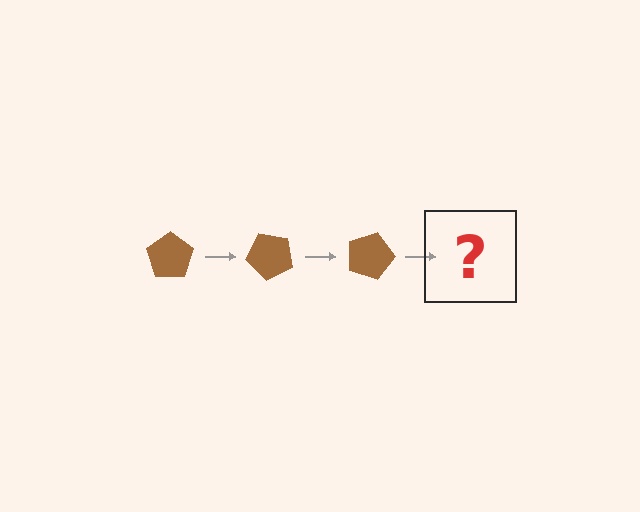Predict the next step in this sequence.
The next step is a brown pentagon rotated 135 degrees.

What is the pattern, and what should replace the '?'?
The pattern is that the pentagon rotates 45 degrees each step. The '?' should be a brown pentagon rotated 135 degrees.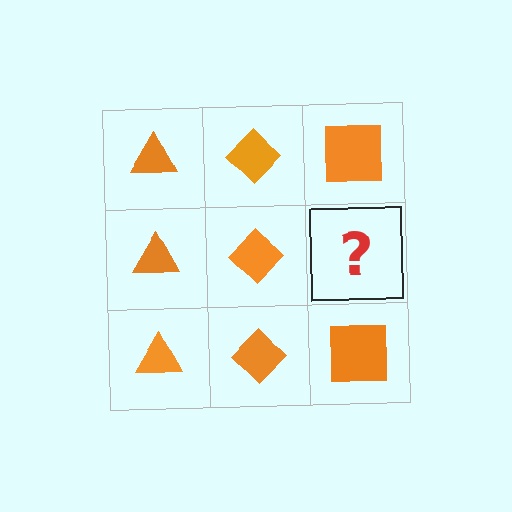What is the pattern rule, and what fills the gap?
The rule is that each column has a consistent shape. The gap should be filled with an orange square.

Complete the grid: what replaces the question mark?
The question mark should be replaced with an orange square.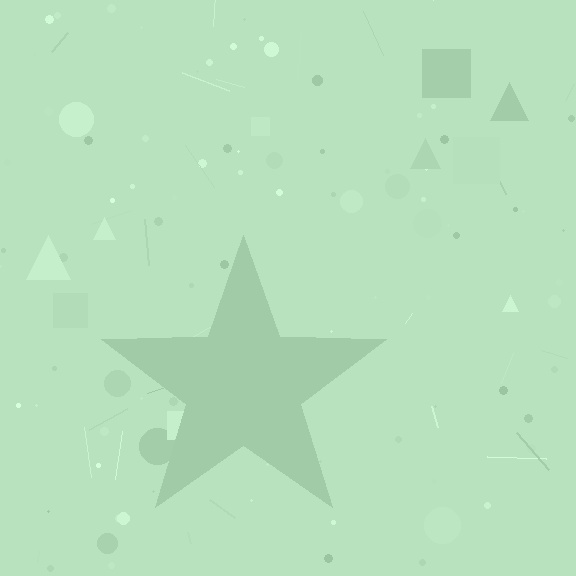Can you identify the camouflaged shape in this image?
The camouflaged shape is a star.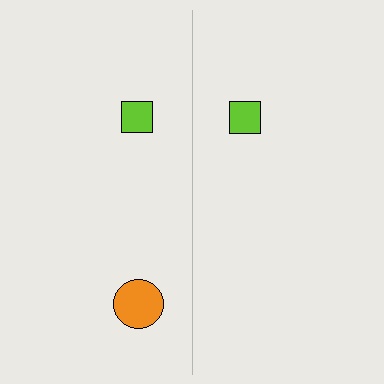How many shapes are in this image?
There are 3 shapes in this image.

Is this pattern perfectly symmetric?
No, the pattern is not perfectly symmetric. A orange circle is missing from the right side.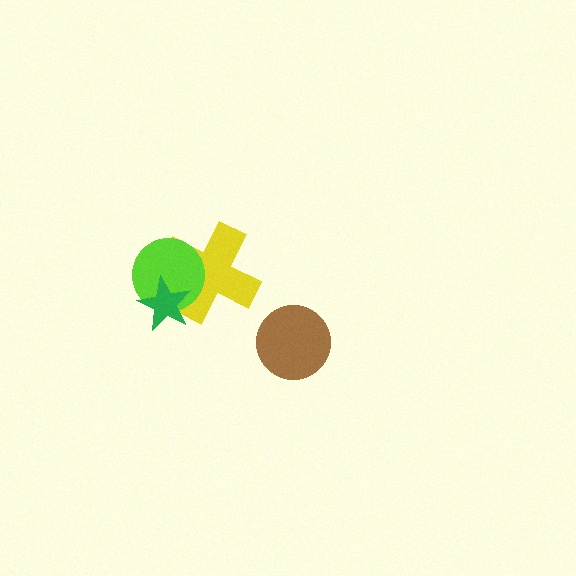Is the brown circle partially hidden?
No, no other shape covers it.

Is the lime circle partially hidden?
Yes, it is partially covered by another shape.